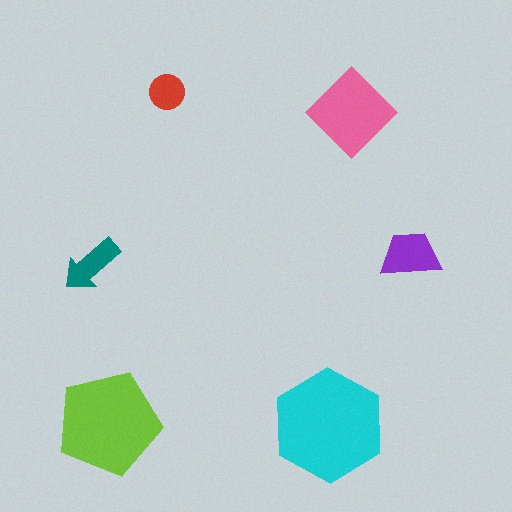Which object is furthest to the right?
The purple trapezoid is rightmost.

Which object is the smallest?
The red circle.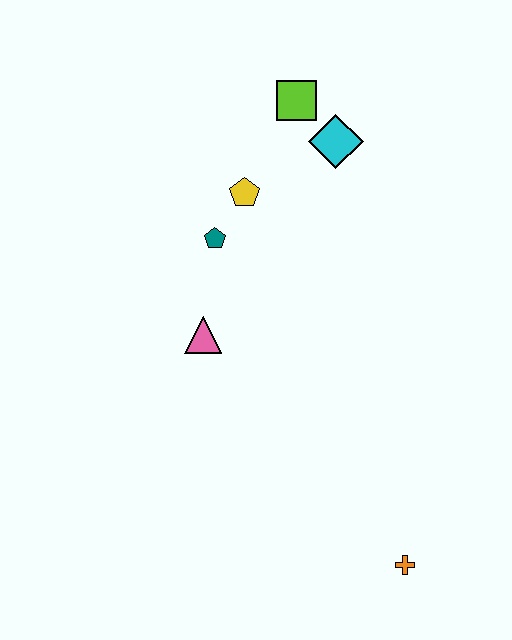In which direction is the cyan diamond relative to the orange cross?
The cyan diamond is above the orange cross.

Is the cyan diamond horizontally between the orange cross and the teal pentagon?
Yes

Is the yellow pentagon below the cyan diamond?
Yes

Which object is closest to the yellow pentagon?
The teal pentagon is closest to the yellow pentagon.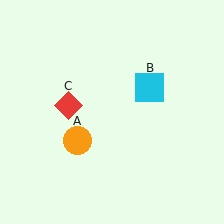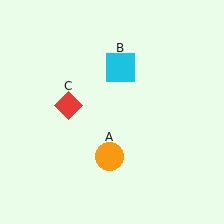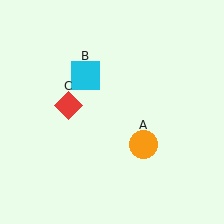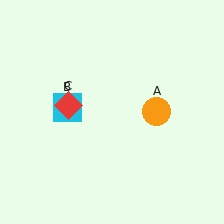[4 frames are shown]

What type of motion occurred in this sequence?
The orange circle (object A), cyan square (object B) rotated counterclockwise around the center of the scene.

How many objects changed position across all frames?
2 objects changed position: orange circle (object A), cyan square (object B).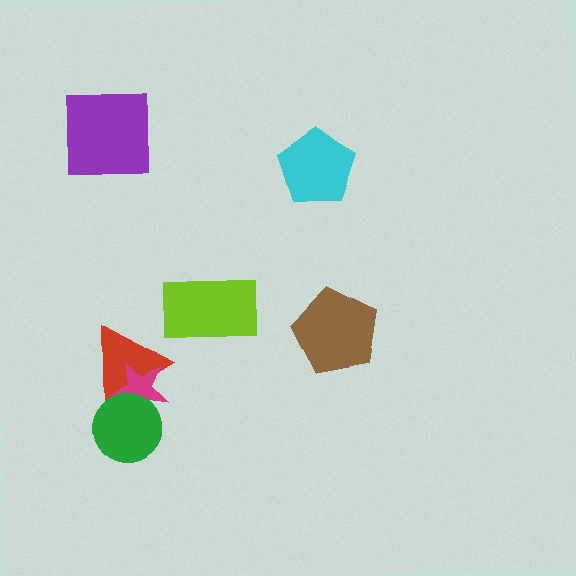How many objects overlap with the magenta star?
2 objects overlap with the magenta star.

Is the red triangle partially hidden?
Yes, it is partially covered by another shape.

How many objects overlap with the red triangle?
2 objects overlap with the red triangle.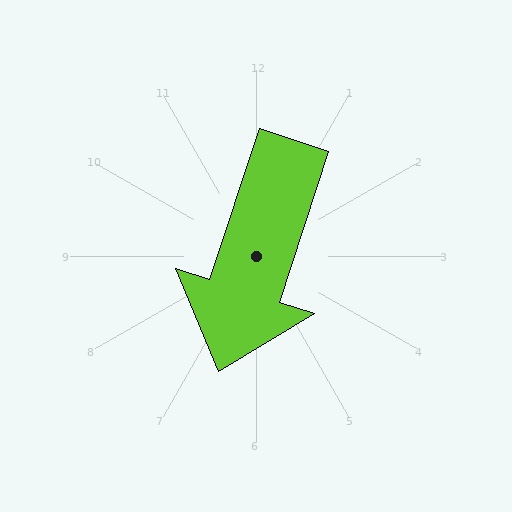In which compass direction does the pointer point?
South.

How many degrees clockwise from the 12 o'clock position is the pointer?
Approximately 198 degrees.